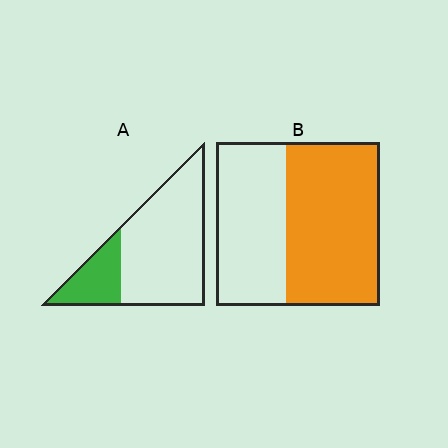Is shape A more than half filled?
No.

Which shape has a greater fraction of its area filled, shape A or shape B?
Shape B.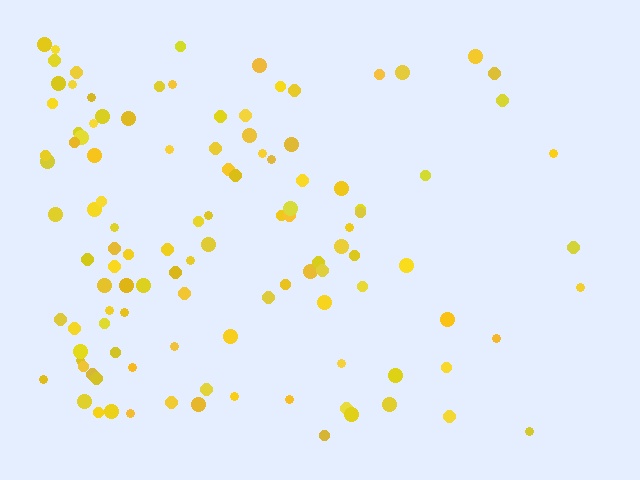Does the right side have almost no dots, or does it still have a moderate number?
Still a moderate number, just noticeably fewer than the left.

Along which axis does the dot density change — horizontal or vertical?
Horizontal.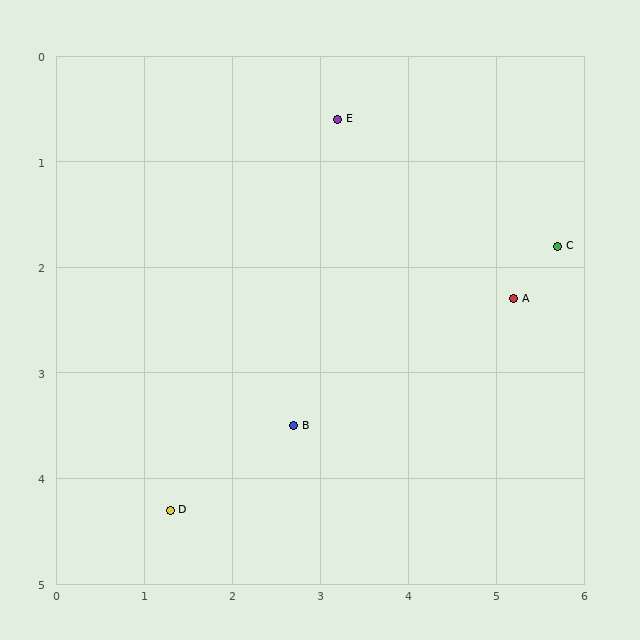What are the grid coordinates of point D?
Point D is at approximately (1.3, 4.3).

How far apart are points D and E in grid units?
Points D and E are about 4.2 grid units apart.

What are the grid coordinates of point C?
Point C is at approximately (5.7, 1.8).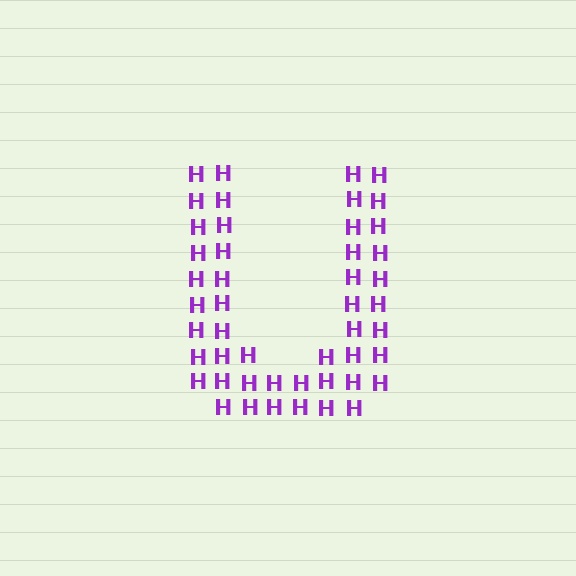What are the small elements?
The small elements are letter H's.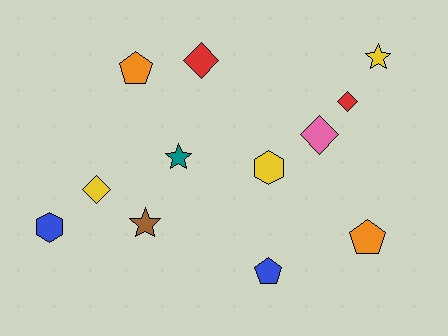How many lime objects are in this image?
There are no lime objects.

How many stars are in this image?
There are 3 stars.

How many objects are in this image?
There are 12 objects.